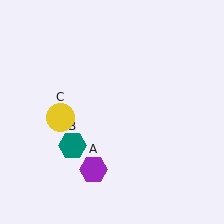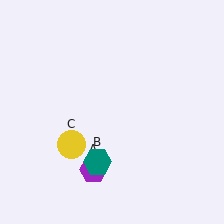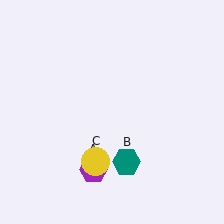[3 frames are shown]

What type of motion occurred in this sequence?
The teal hexagon (object B), yellow circle (object C) rotated counterclockwise around the center of the scene.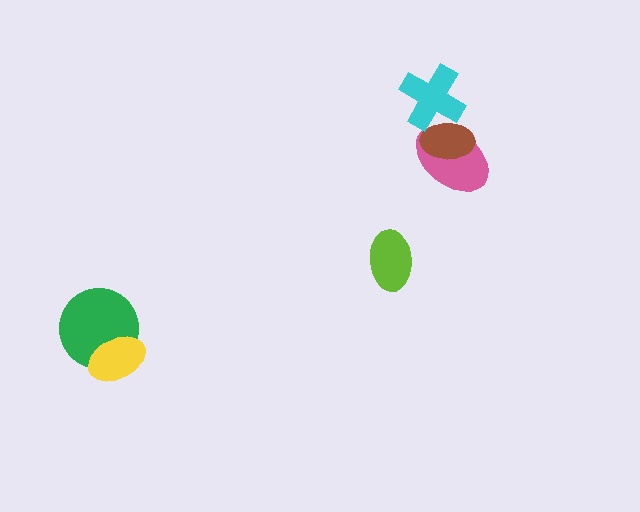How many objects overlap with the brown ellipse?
2 objects overlap with the brown ellipse.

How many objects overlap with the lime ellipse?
0 objects overlap with the lime ellipse.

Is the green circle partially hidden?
Yes, it is partially covered by another shape.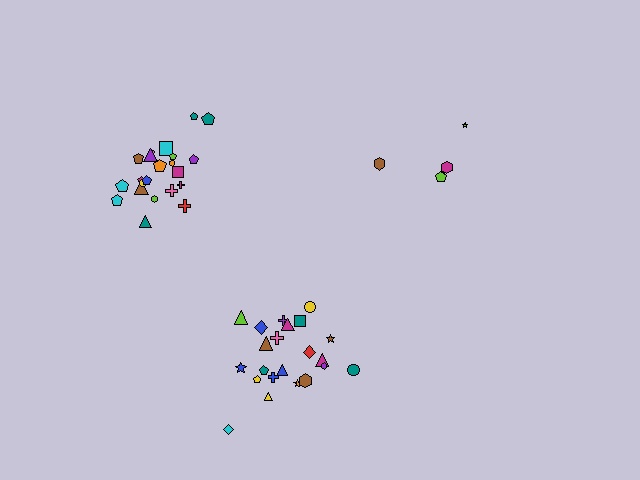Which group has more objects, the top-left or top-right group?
The top-left group.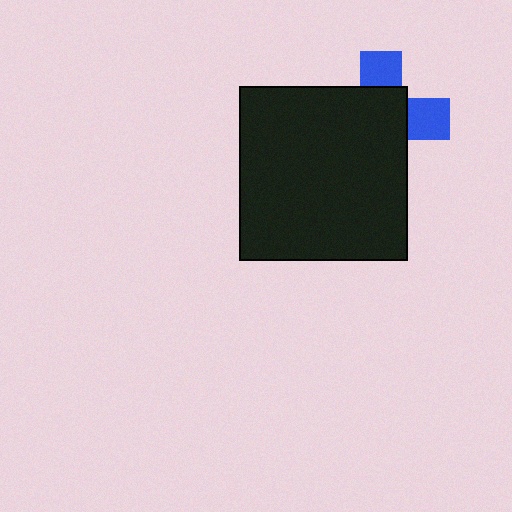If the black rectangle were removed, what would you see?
You would see the complete blue cross.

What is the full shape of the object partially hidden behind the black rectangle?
The partially hidden object is a blue cross.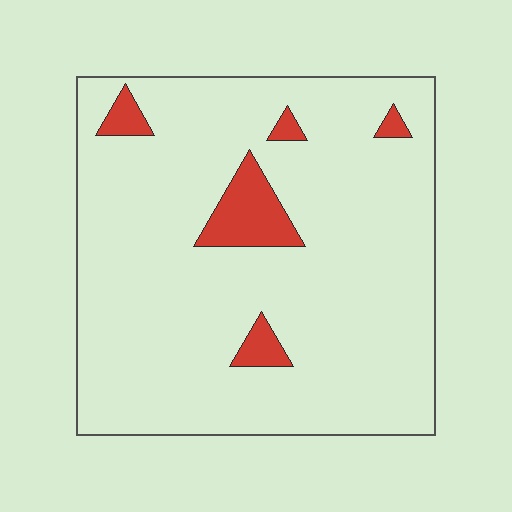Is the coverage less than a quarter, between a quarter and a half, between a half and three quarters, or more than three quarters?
Less than a quarter.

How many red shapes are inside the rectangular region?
5.